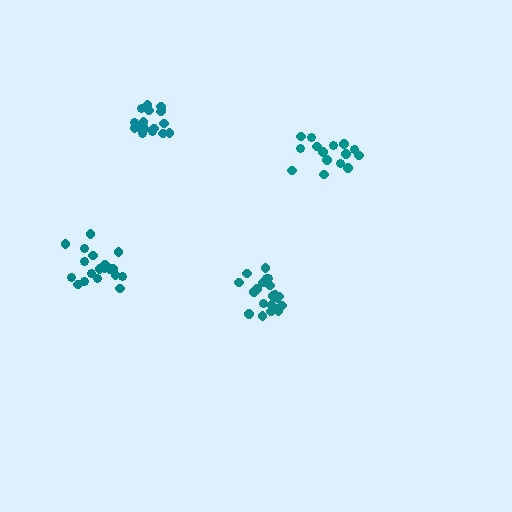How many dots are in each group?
Group 1: 19 dots, Group 2: 21 dots, Group 3: 15 dots, Group 4: 17 dots (72 total).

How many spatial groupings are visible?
There are 4 spatial groupings.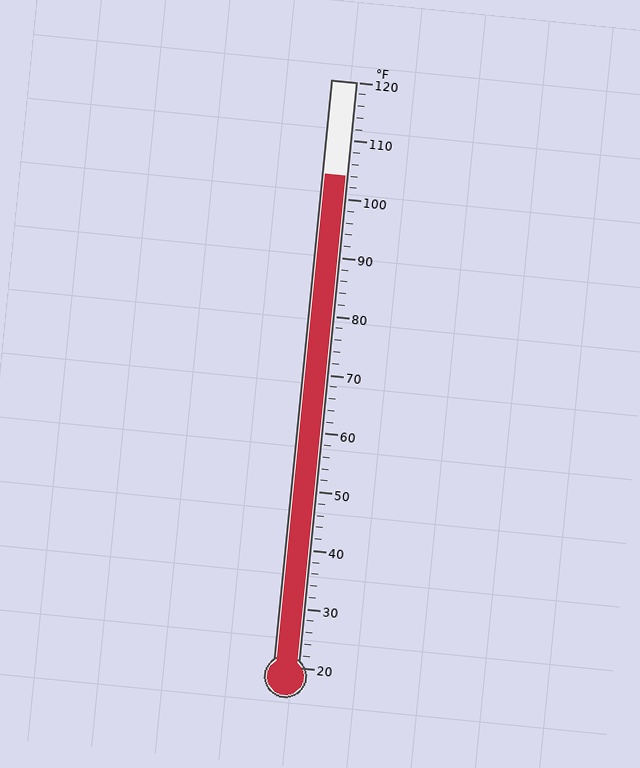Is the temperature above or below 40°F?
The temperature is above 40°F.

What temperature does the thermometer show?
The thermometer shows approximately 104°F.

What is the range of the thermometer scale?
The thermometer scale ranges from 20°F to 120°F.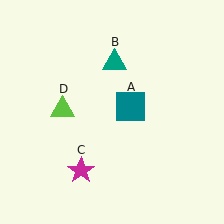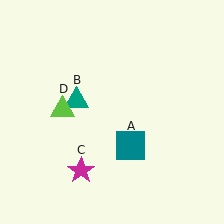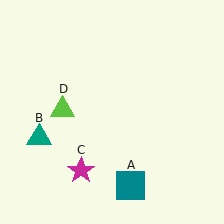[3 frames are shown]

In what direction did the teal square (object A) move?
The teal square (object A) moved down.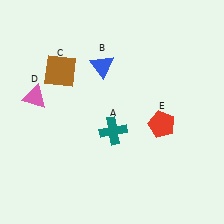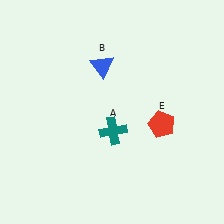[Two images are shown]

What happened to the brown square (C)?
The brown square (C) was removed in Image 2. It was in the top-left area of Image 1.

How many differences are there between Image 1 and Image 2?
There are 2 differences between the two images.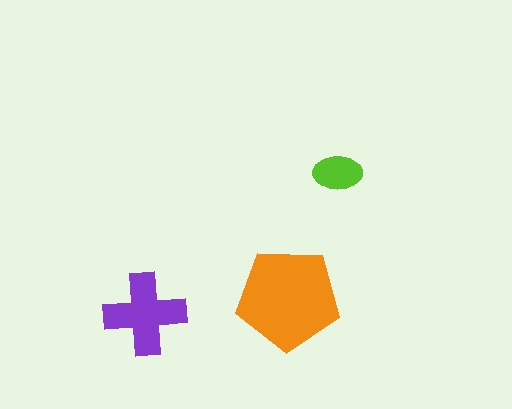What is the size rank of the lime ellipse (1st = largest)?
3rd.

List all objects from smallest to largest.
The lime ellipse, the purple cross, the orange pentagon.